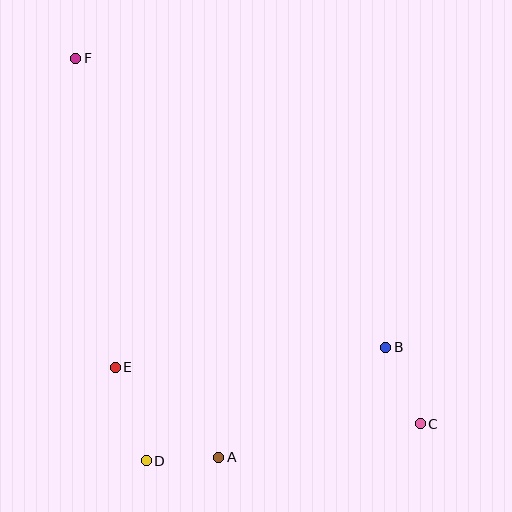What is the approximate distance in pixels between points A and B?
The distance between A and B is approximately 200 pixels.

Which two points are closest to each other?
Points A and D are closest to each other.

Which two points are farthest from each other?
Points C and F are farthest from each other.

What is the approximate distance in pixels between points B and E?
The distance between B and E is approximately 271 pixels.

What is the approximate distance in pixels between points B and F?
The distance between B and F is approximately 424 pixels.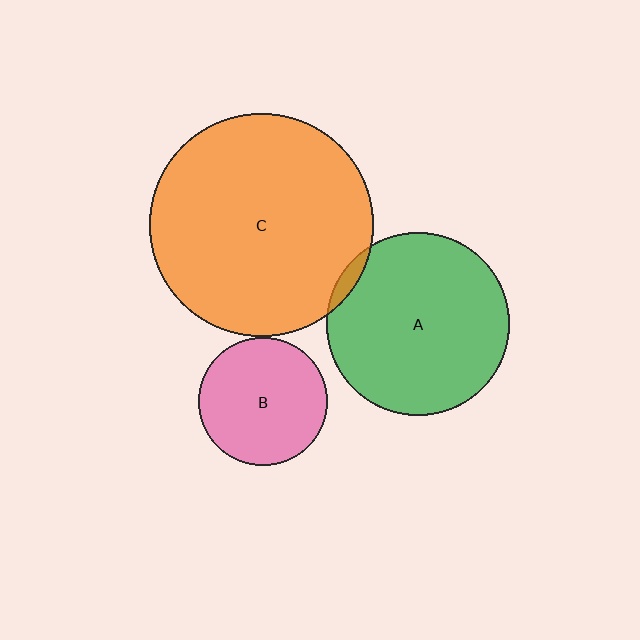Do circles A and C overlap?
Yes.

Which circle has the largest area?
Circle C (orange).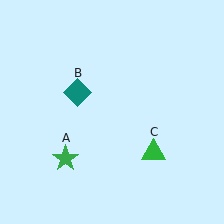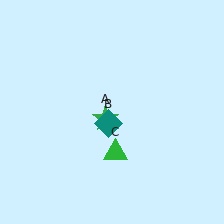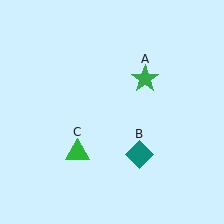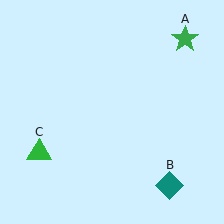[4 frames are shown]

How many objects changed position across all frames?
3 objects changed position: green star (object A), teal diamond (object B), green triangle (object C).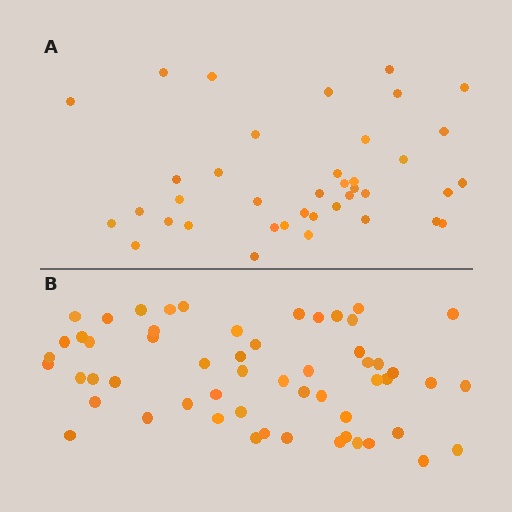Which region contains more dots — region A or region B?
Region B (the bottom region) has more dots.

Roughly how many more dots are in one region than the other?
Region B has approximately 15 more dots than region A.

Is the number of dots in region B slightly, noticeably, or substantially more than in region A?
Region B has noticeably more, but not dramatically so. The ratio is roughly 1.4 to 1.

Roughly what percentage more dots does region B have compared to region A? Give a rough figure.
About 45% more.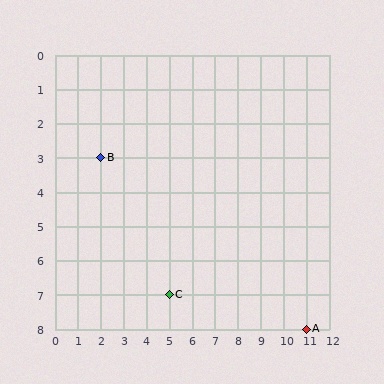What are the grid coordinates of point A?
Point A is at grid coordinates (11, 8).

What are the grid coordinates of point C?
Point C is at grid coordinates (5, 7).